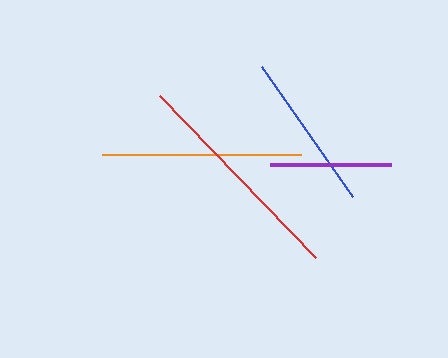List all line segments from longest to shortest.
From longest to shortest: red, orange, blue, purple.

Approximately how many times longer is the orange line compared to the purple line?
The orange line is approximately 1.6 times the length of the purple line.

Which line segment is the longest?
The red line is the longest at approximately 224 pixels.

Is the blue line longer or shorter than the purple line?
The blue line is longer than the purple line.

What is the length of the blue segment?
The blue segment is approximately 158 pixels long.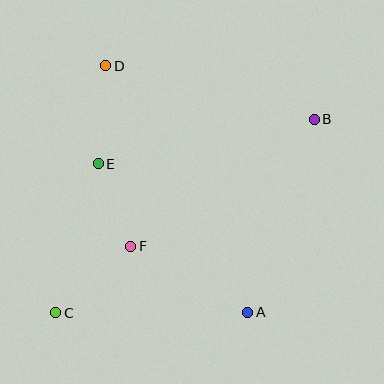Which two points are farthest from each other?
Points B and C are farthest from each other.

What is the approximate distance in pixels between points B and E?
The distance between B and E is approximately 220 pixels.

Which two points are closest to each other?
Points E and F are closest to each other.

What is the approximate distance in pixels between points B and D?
The distance between B and D is approximately 215 pixels.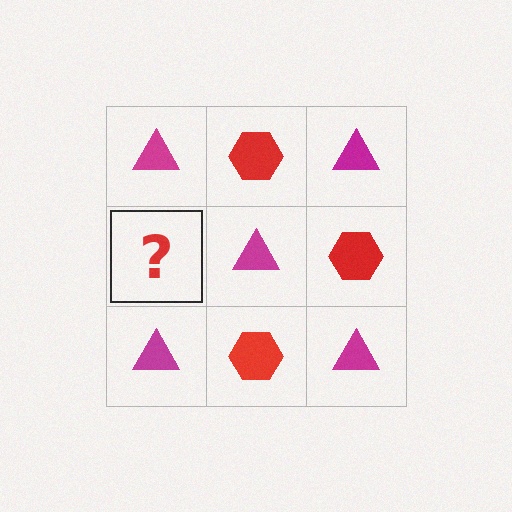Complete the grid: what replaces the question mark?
The question mark should be replaced with a red hexagon.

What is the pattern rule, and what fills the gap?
The rule is that it alternates magenta triangle and red hexagon in a checkerboard pattern. The gap should be filled with a red hexagon.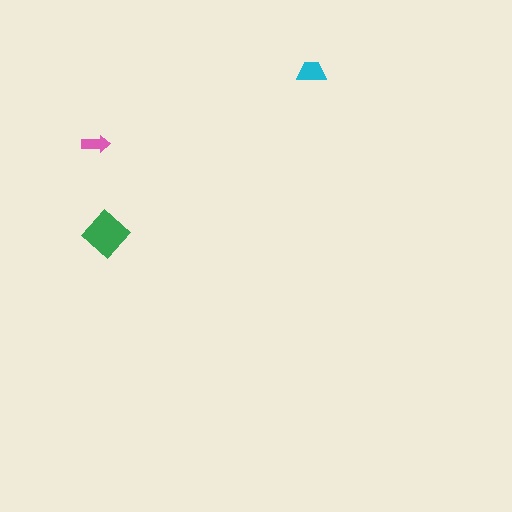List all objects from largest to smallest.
The green diamond, the cyan trapezoid, the pink arrow.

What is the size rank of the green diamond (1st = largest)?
1st.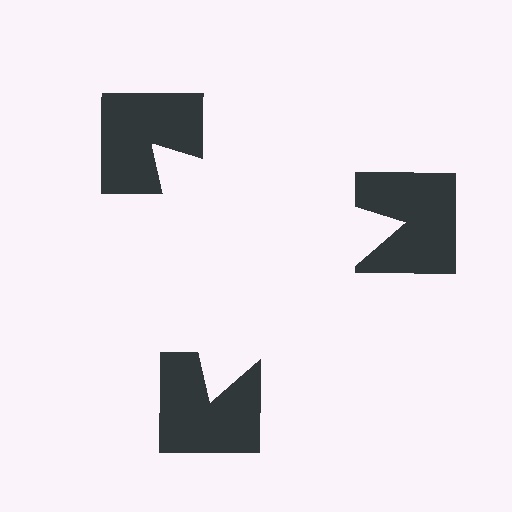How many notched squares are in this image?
There are 3 — one at each vertex of the illusory triangle.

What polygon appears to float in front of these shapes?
An illusory triangle — its edges are inferred from the aligned wedge cuts in the notched squares, not physically drawn.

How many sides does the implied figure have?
3 sides.